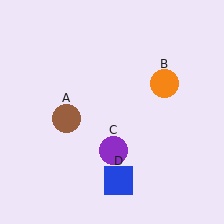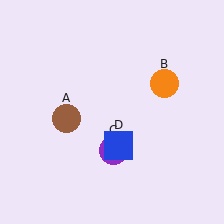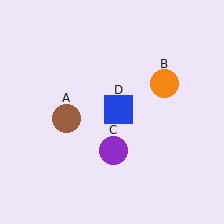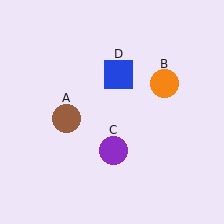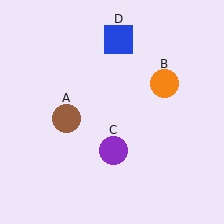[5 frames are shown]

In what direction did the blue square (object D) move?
The blue square (object D) moved up.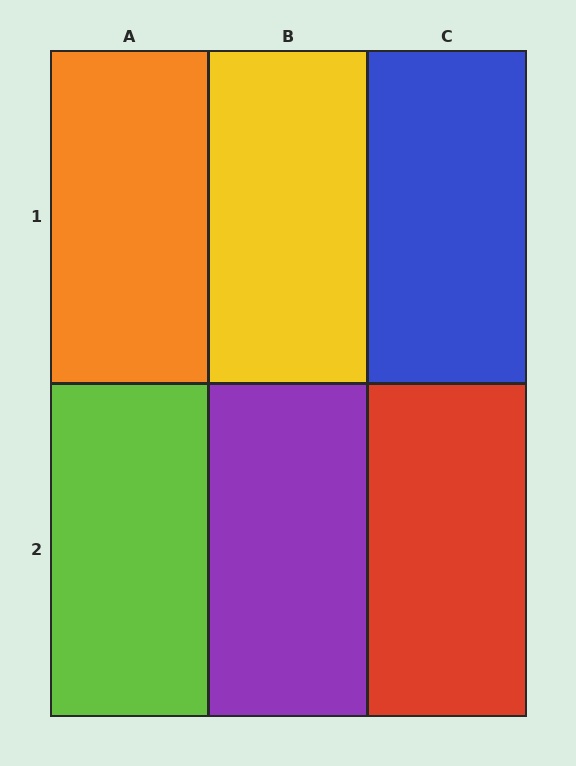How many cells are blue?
1 cell is blue.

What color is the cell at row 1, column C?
Blue.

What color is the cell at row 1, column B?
Yellow.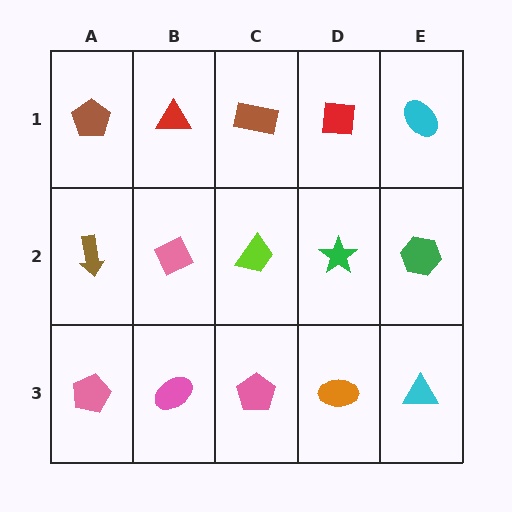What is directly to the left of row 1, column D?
A brown rectangle.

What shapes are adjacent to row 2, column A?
A brown pentagon (row 1, column A), a pink pentagon (row 3, column A), a pink diamond (row 2, column B).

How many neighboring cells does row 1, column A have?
2.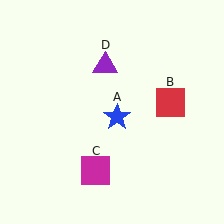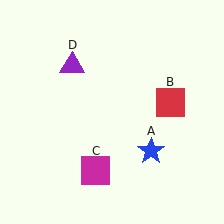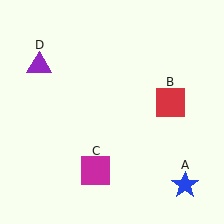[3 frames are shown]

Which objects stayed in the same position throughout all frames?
Red square (object B) and magenta square (object C) remained stationary.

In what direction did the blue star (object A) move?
The blue star (object A) moved down and to the right.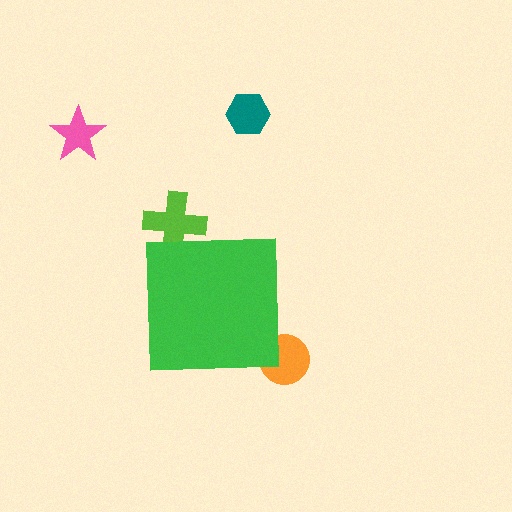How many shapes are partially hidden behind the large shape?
2 shapes are partially hidden.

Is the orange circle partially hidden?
Yes, the orange circle is partially hidden behind the green square.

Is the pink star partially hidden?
No, the pink star is fully visible.